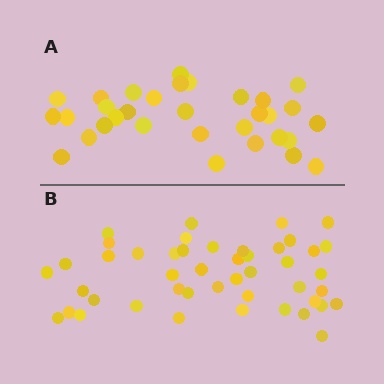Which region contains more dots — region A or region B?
Region B (the bottom region) has more dots.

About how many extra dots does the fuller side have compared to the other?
Region B has approximately 15 more dots than region A.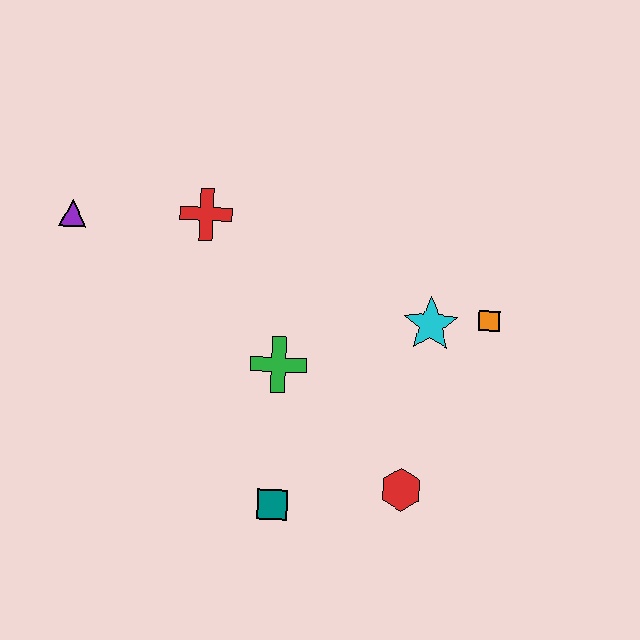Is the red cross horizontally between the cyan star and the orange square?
No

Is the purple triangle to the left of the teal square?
Yes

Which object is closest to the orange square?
The cyan star is closest to the orange square.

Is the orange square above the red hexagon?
Yes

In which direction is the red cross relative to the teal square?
The red cross is above the teal square.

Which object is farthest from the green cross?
The purple triangle is farthest from the green cross.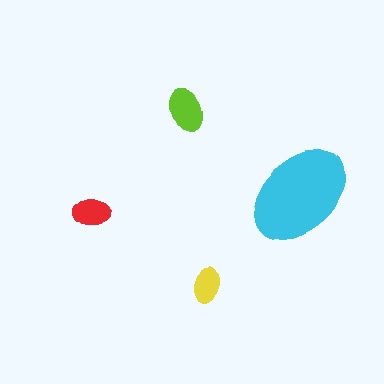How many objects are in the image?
There are 4 objects in the image.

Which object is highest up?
The lime ellipse is topmost.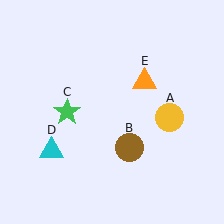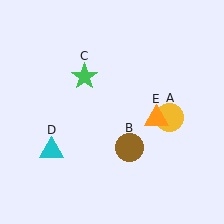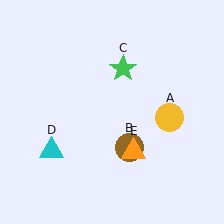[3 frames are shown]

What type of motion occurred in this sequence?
The green star (object C), orange triangle (object E) rotated clockwise around the center of the scene.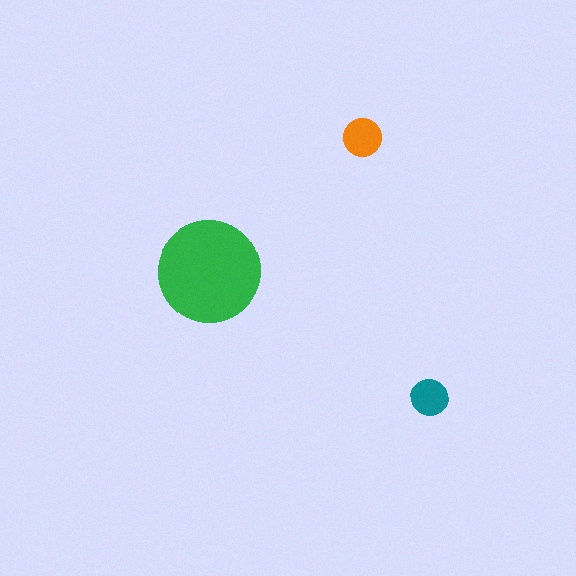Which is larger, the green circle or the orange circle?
The green one.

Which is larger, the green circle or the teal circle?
The green one.